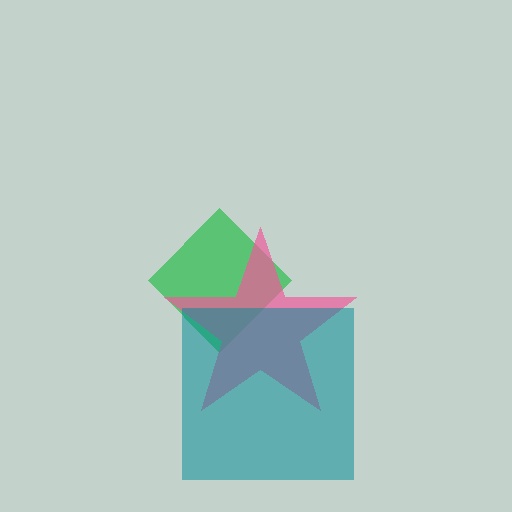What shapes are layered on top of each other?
The layered shapes are: a green diamond, a pink star, a teal square.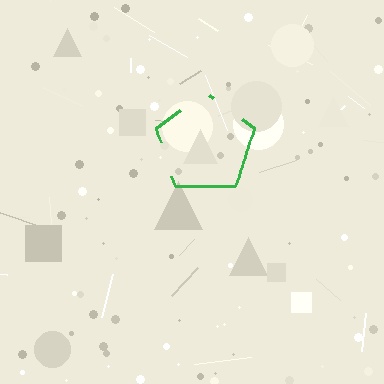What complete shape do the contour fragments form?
The contour fragments form a pentagon.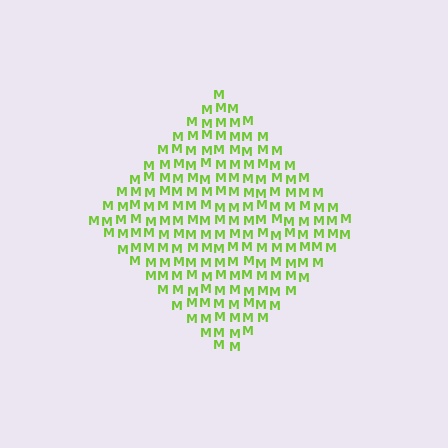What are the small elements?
The small elements are letter M's.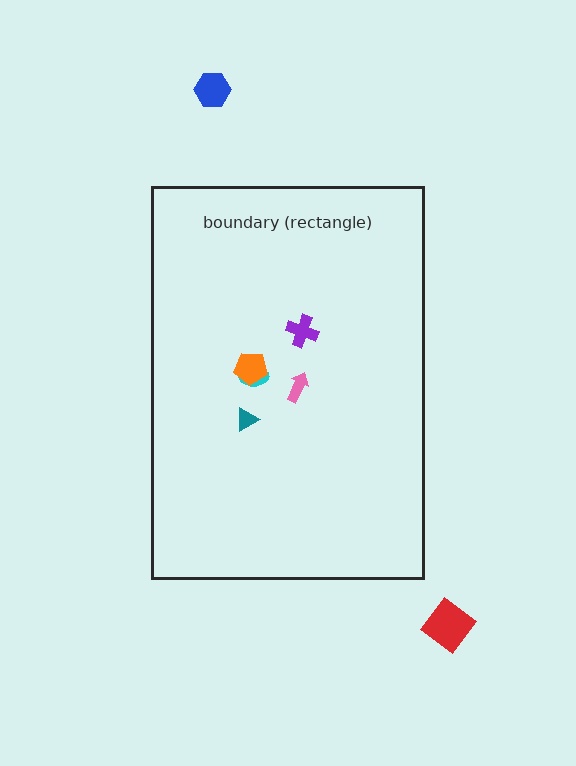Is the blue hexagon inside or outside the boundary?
Outside.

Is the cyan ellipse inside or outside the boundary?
Inside.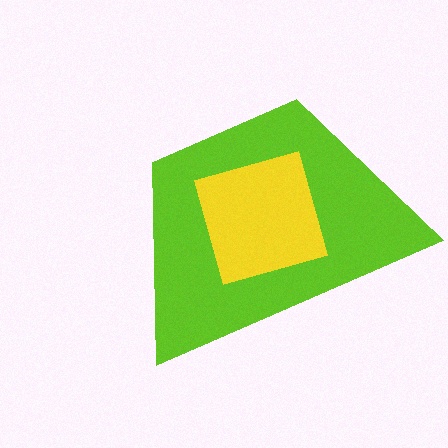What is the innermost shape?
The yellow diamond.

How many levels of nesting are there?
2.